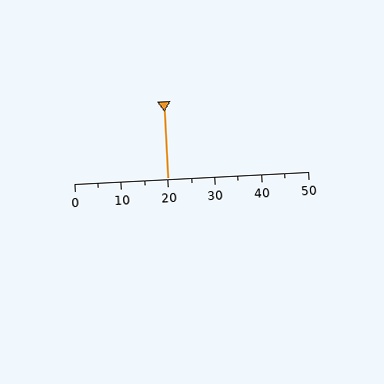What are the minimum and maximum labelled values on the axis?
The axis runs from 0 to 50.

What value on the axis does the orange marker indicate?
The marker indicates approximately 20.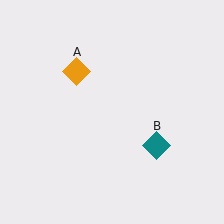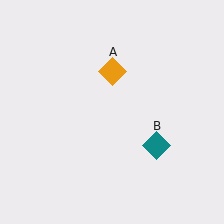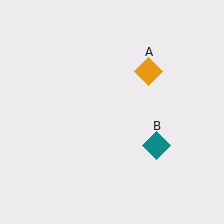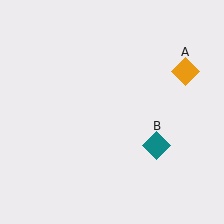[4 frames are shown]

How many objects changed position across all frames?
1 object changed position: orange diamond (object A).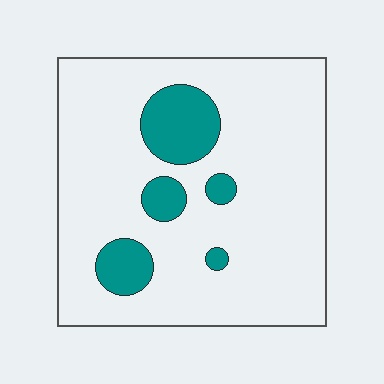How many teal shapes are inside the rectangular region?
5.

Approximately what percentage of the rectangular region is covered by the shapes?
Approximately 15%.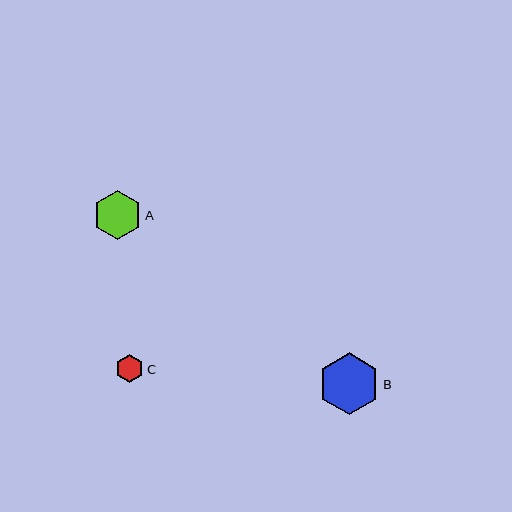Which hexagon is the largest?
Hexagon B is the largest with a size of approximately 62 pixels.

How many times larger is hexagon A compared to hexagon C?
Hexagon A is approximately 1.7 times the size of hexagon C.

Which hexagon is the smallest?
Hexagon C is the smallest with a size of approximately 28 pixels.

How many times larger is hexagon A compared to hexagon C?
Hexagon A is approximately 1.7 times the size of hexagon C.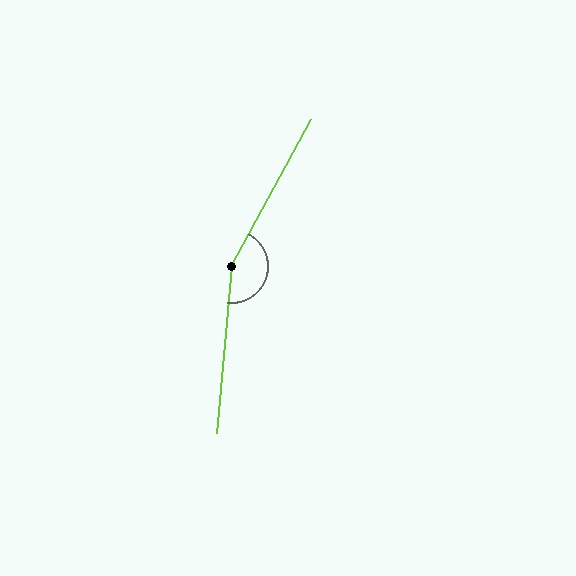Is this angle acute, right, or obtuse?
It is obtuse.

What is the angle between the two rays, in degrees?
Approximately 157 degrees.